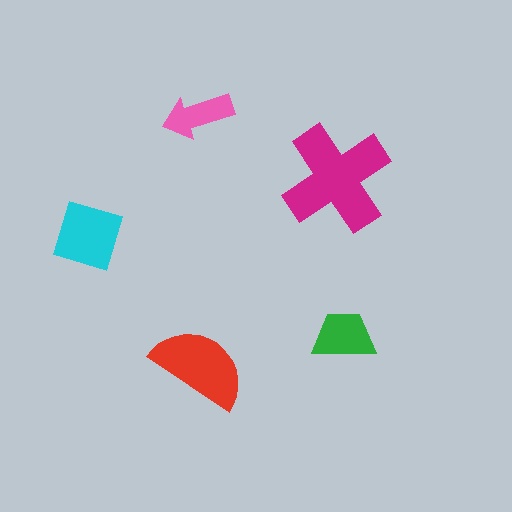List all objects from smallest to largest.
The pink arrow, the green trapezoid, the cyan square, the red semicircle, the magenta cross.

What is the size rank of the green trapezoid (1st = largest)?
4th.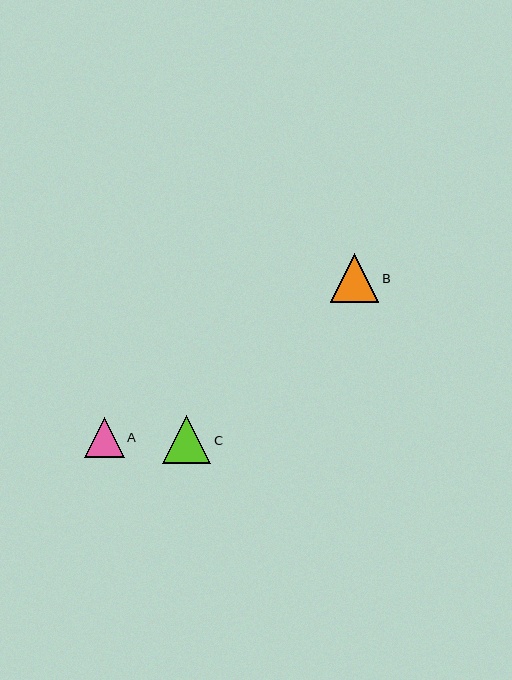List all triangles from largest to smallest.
From largest to smallest: B, C, A.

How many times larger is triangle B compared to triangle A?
Triangle B is approximately 1.2 times the size of triangle A.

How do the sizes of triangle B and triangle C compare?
Triangle B and triangle C are approximately the same size.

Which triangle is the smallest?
Triangle A is the smallest with a size of approximately 40 pixels.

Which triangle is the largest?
Triangle B is the largest with a size of approximately 48 pixels.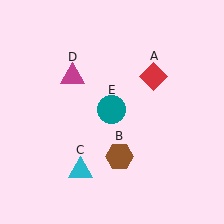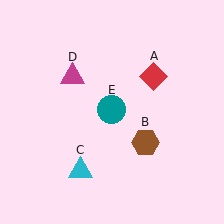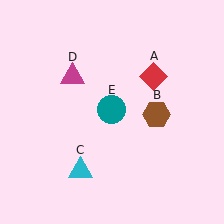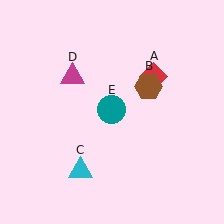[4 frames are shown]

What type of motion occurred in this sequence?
The brown hexagon (object B) rotated counterclockwise around the center of the scene.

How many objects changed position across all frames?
1 object changed position: brown hexagon (object B).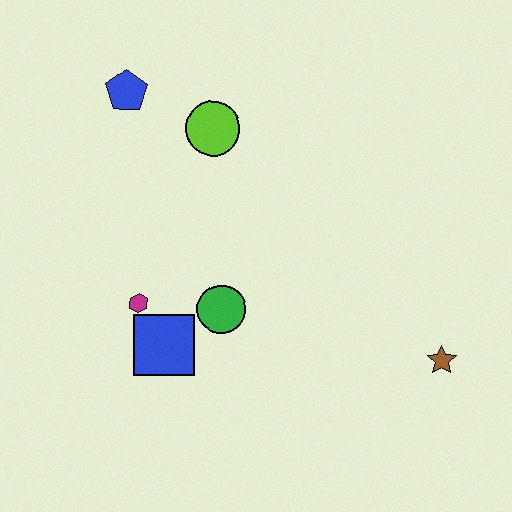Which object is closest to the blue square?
The magenta hexagon is closest to the blue square.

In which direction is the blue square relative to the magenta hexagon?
The blue square is below the magenta hexagon.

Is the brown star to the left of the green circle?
No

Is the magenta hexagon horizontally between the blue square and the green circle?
No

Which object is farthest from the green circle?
The blue pentagon is farthest from the green circle.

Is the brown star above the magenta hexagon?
No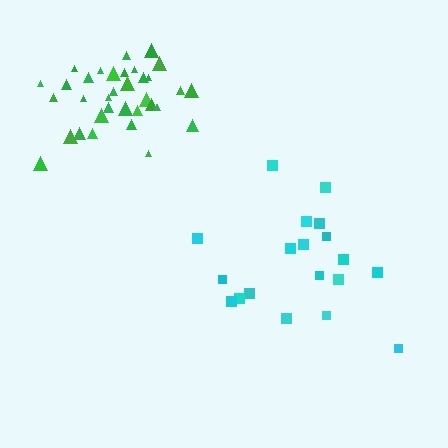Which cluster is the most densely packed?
Green.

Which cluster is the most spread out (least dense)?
Cyan.